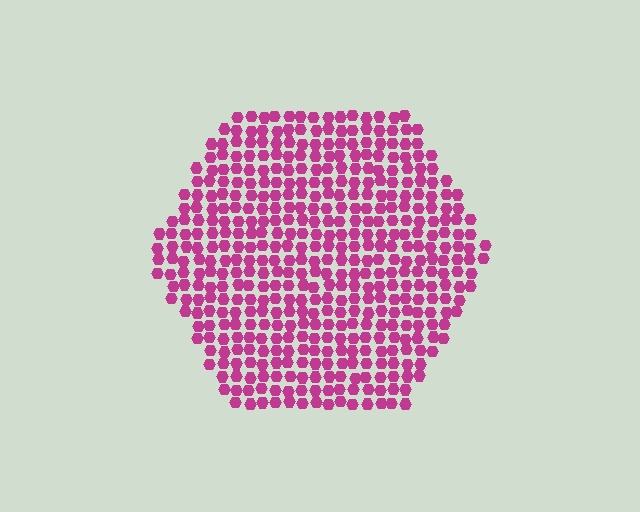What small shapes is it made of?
It is made of small hexagons.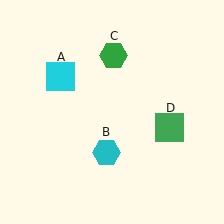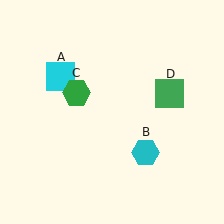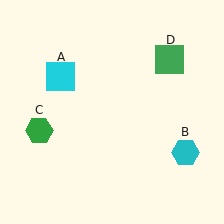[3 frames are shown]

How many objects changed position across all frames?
3 objects changed position: cyan hexagon (object B), green hexagon (object C), green square (object D).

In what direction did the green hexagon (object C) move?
The green hexagon (object C) moved down and to the left.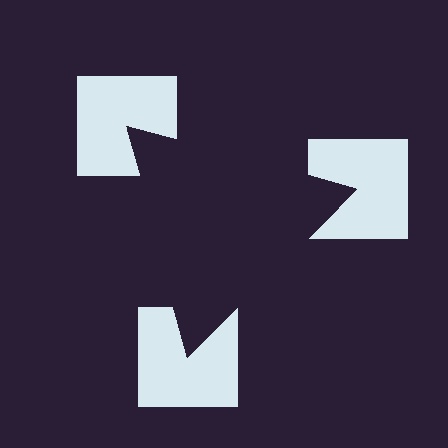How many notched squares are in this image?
There are 3 — one at each vertex of the illusory triangle.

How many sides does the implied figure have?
3 sides.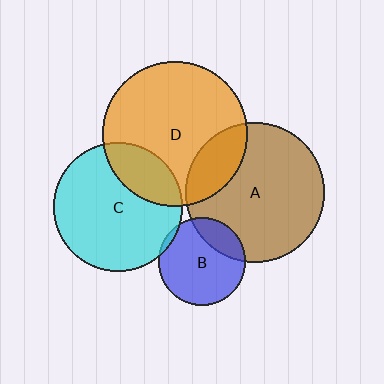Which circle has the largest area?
Circle D (orange).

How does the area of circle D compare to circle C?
Approximately 1.3 times.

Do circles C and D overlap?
Yes.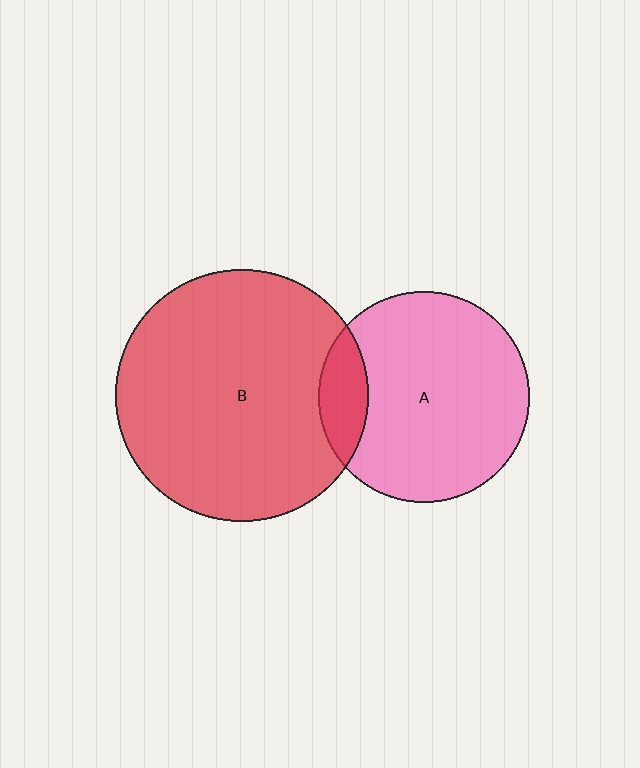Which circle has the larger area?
Circle B (red).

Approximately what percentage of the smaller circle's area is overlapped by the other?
Approximately 15%.